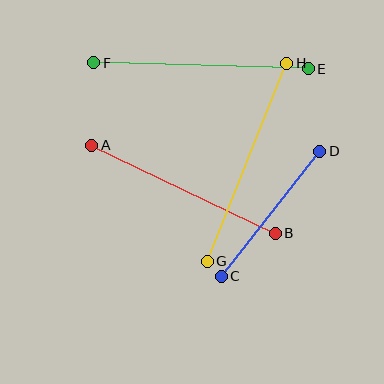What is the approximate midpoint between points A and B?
The midpoint is at approximately (184, 189) pixels.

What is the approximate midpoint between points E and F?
The midpoint is at approximately (201, 66) pixels.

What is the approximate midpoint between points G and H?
The midpoint is at approximately (247, 162) pixels.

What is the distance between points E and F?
The distance is approximately 214 pixels.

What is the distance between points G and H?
The distance is approximately 213 pixels.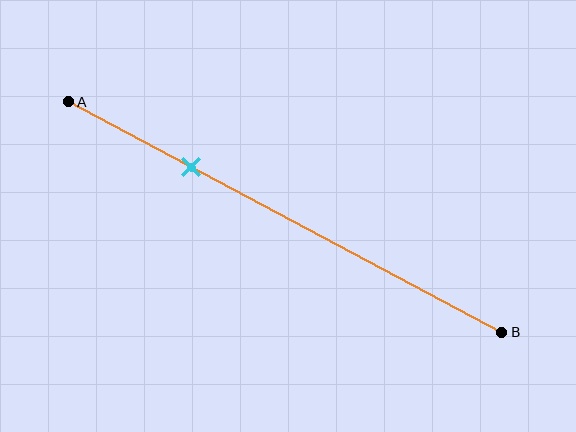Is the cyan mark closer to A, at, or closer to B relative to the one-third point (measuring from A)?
The cyan mark is closer to point A than the one-third point of segment AB.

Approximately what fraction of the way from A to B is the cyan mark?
The cyan mark is approximately 30% of the way from A to B.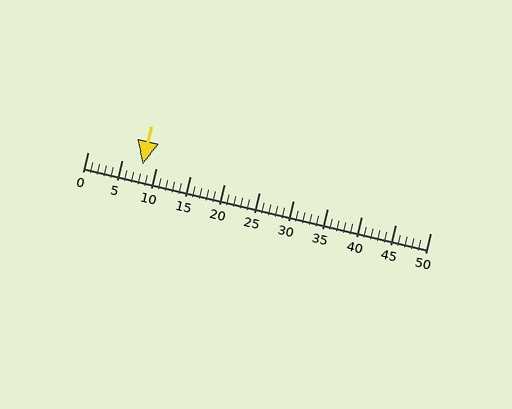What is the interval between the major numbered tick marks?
The major tick marks are spaced 5 units apart.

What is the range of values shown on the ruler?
The ruler shows values from 0 to 50.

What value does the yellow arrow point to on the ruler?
The yellow arrow points to approximately 8.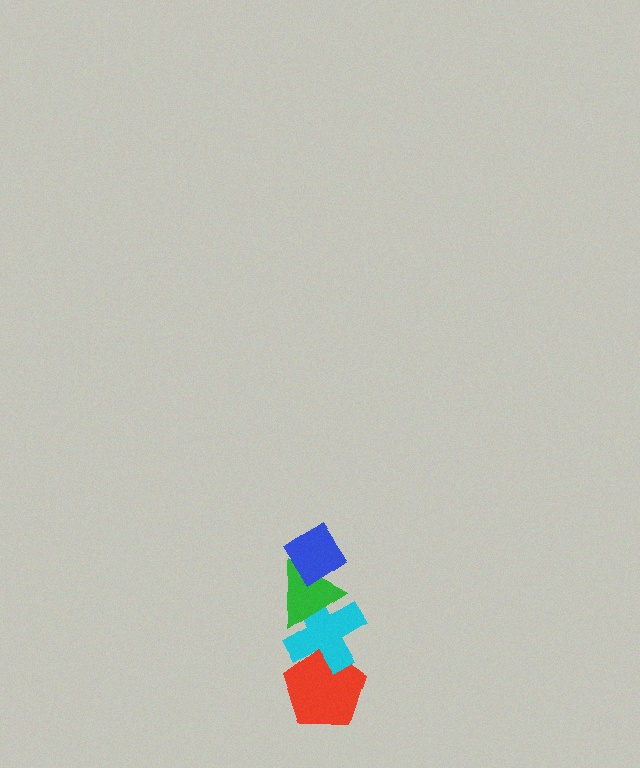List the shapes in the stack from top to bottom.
From top to bottom: the blue diamond, the green triangle, the cyan cross, the red pentagon.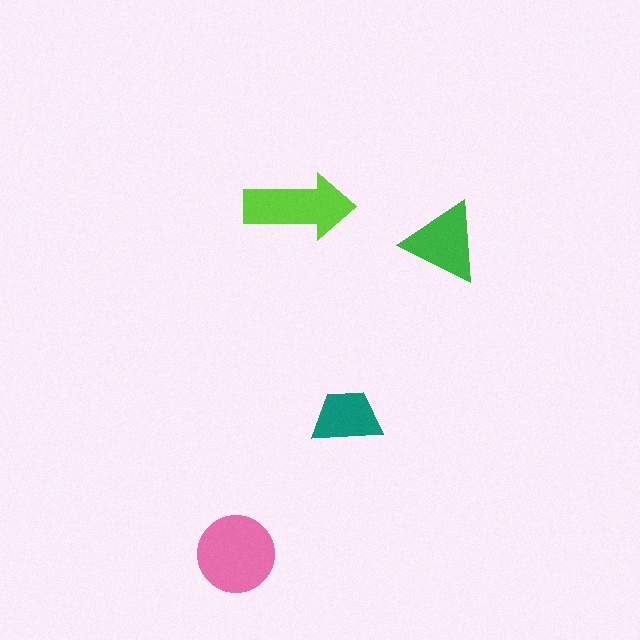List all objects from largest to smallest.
The pink circle, the lime arrow, the green triangle, the teal trapezoid.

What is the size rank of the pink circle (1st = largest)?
1st.